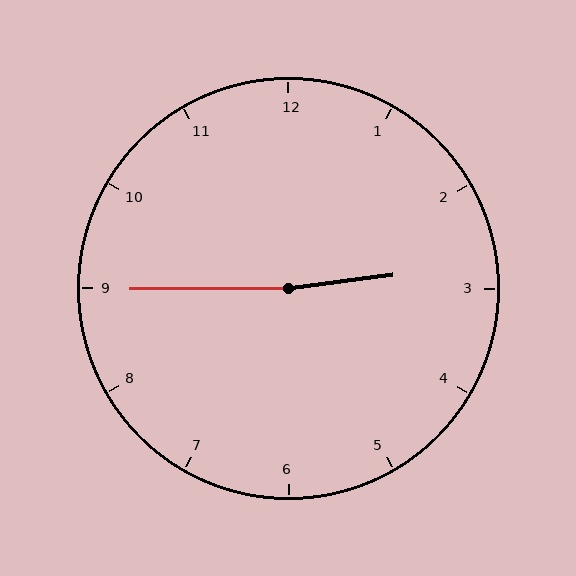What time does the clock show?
2:45.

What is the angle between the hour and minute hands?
Approximately 172 degrees.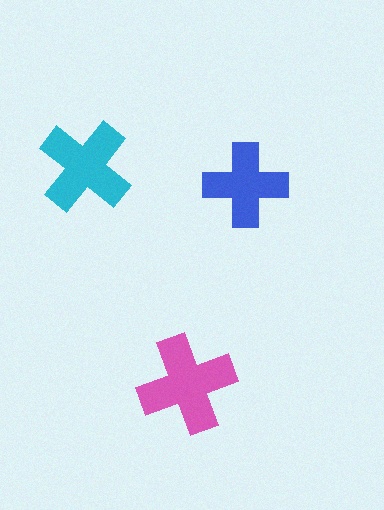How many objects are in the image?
There are 3 objects in the image.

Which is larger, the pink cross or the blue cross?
The pink one.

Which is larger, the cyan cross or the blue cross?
The cyan one.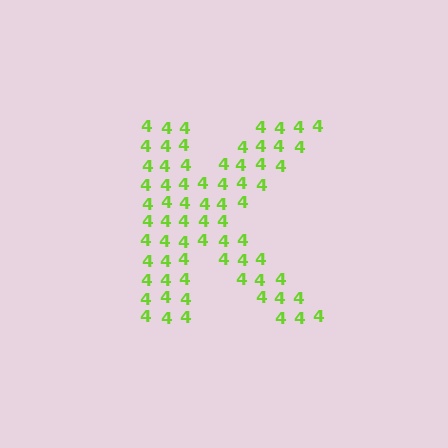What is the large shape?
The large shape is the letter K.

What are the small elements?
The small elements are digit 4's.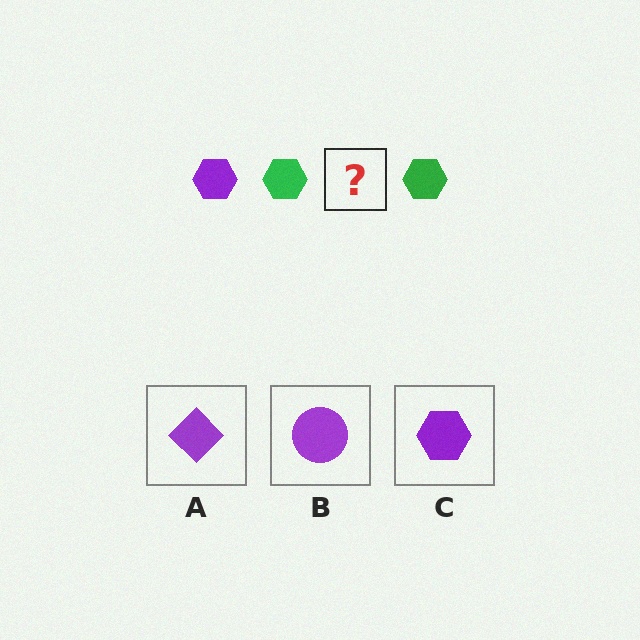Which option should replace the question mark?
Option C.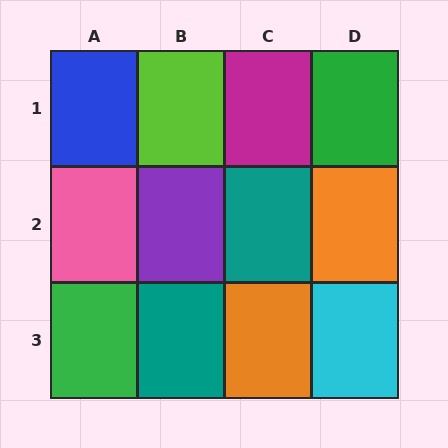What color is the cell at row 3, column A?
Green.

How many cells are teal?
2 cells are teal.